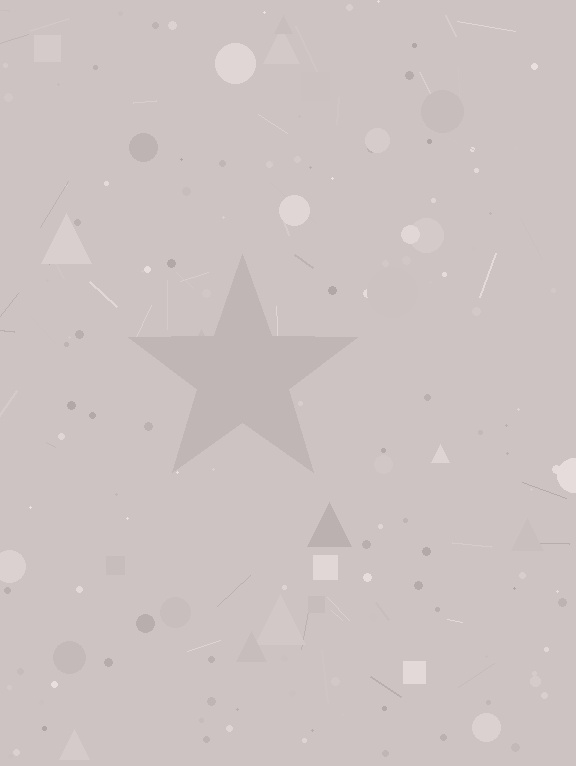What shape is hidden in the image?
A star is hidden in the image.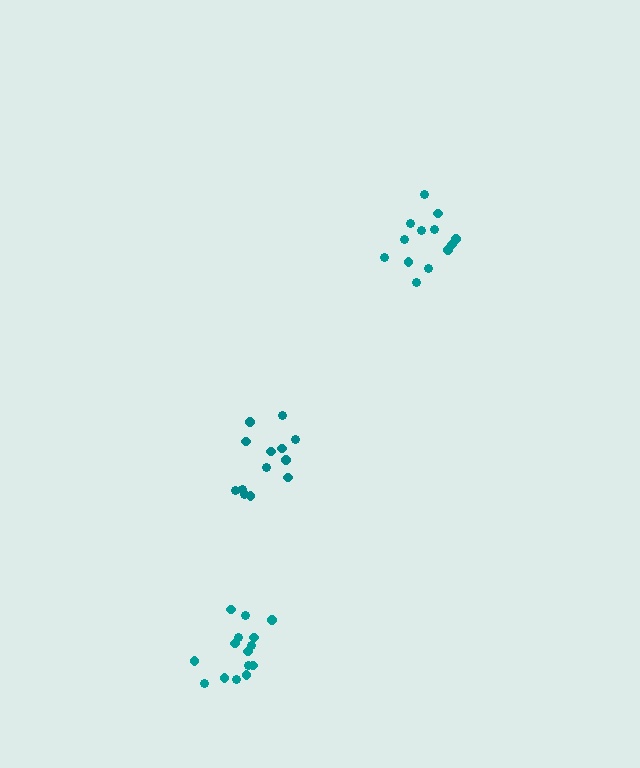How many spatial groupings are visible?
There are 3 spatial groupings.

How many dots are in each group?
Group 1: 13 dots, Group 2: 15 dots, Group 3: 13 dots (41 total).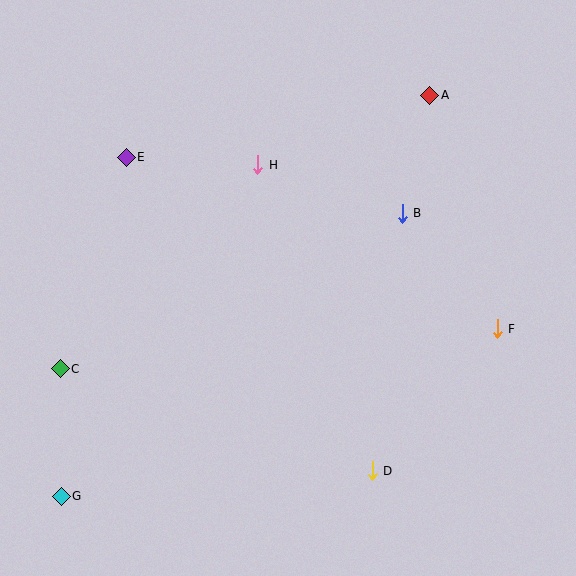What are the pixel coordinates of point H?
Point H is at (258, 165).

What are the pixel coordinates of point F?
Point F is at (497, 329).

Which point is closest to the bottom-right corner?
Point D is closest to the bottom-right corner.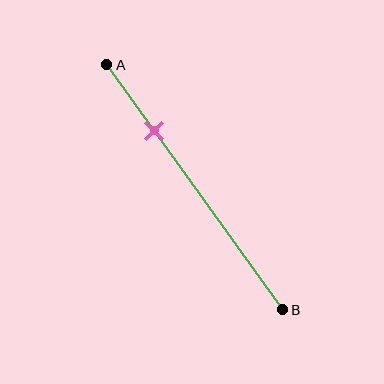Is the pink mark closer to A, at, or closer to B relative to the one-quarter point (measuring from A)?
The pink mark is approximately at the one-quarter point of segment AB.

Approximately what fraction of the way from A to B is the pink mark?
The pink mark is approximately 25% of the way from A to B.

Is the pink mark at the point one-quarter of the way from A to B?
Yes, the mark is approximately at the one-quarter point.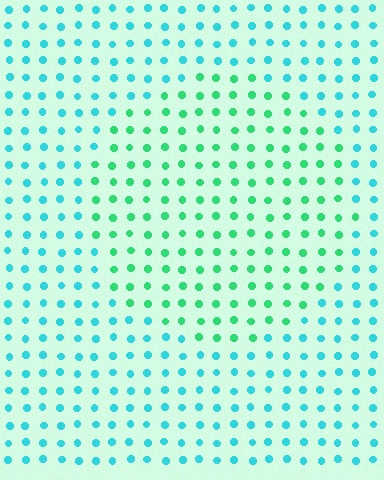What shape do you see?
I see a circle.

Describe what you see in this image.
The image is filled with small cyan elements in a uniform arrangement. A circle-shaped region is visible where the elements are tinted to a slightly different hue, forming a subtle color boundary.